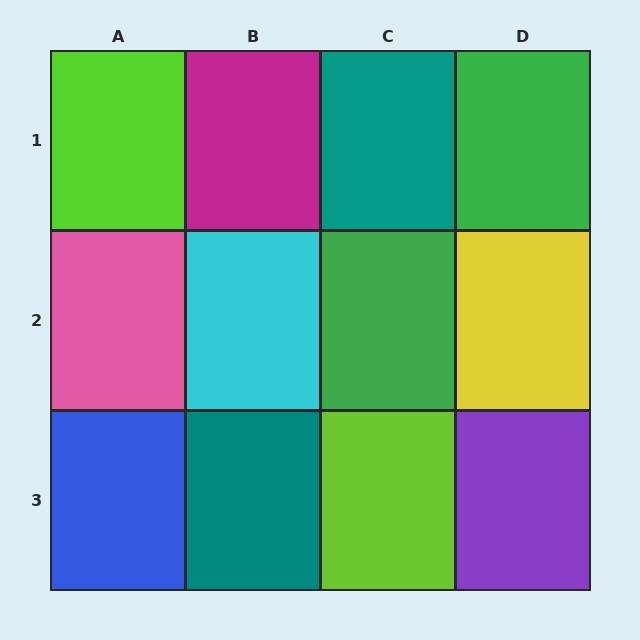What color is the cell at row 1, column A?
Lime.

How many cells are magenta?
1 cell is magenta.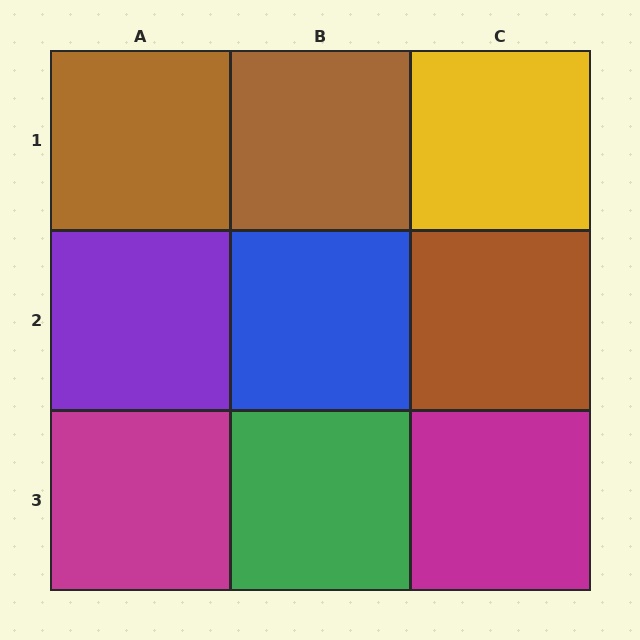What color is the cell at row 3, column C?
Magenta.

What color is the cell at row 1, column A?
Brown.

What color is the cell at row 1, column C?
Yellow.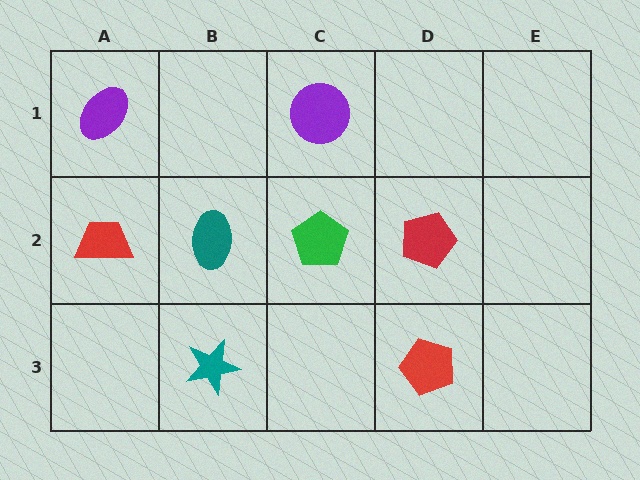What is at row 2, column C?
A green pentagon.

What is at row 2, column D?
A red pentagon.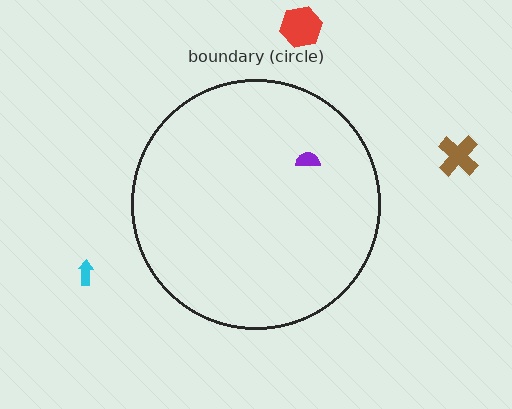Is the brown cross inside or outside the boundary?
Outside.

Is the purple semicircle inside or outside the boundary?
Inside.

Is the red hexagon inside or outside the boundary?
Outside.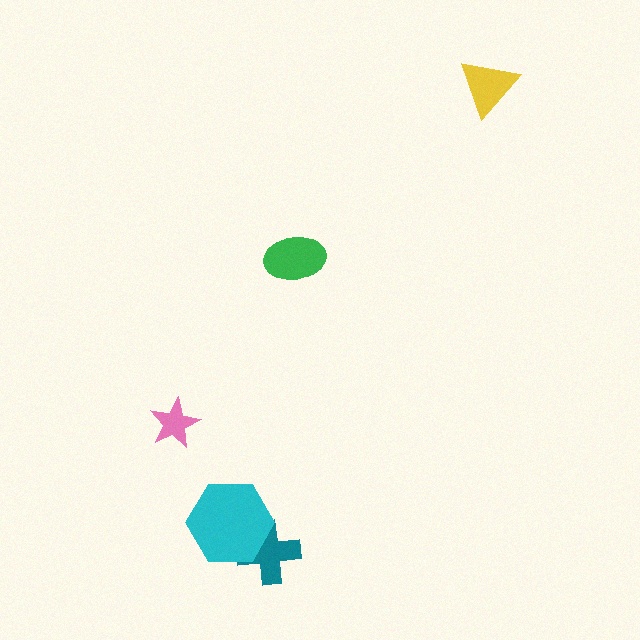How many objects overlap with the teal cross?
1 object overlaps with the teal cross.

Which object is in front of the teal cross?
The cyan hexagon is in front of the teal cross.